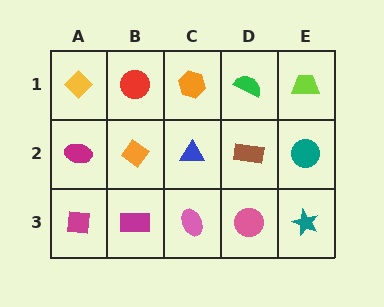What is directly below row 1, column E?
A teal circle.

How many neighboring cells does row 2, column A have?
3.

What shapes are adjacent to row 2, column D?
A green semicircle (row 1, column D), a pink circle (row 3, column D), a blue triangle (row 2, column C), a teal circle (row 2, column E).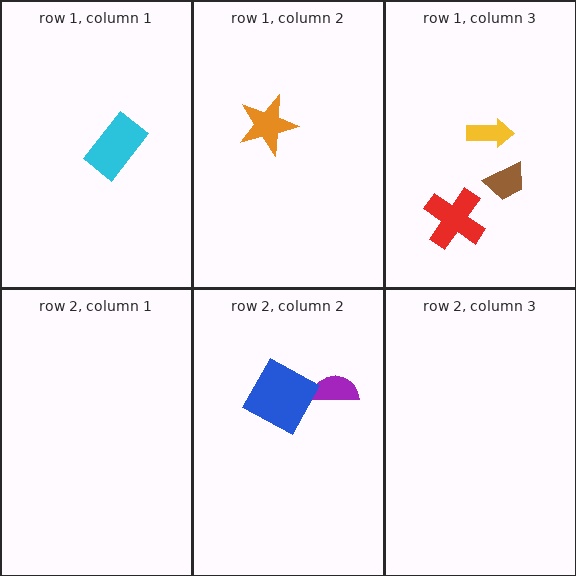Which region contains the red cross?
The row 1, column 3 region.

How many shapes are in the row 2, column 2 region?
2.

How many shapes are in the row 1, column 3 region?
3.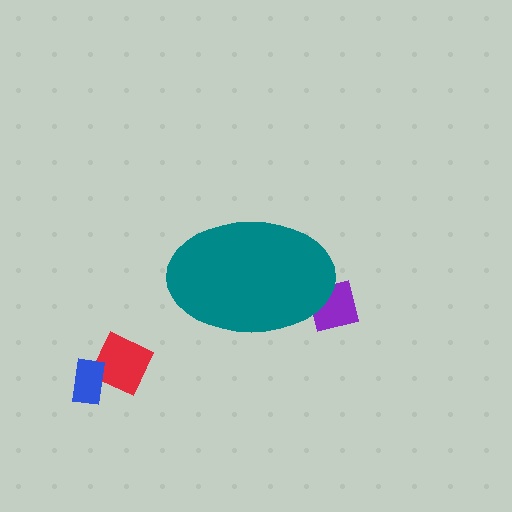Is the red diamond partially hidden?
No, the red diamond is fully visible.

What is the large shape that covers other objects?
A teal ellipse.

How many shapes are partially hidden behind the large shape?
1 shape is partially hidden.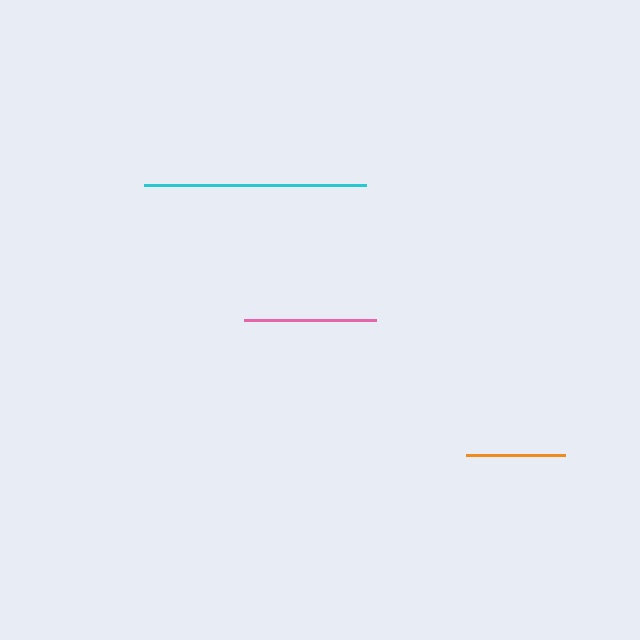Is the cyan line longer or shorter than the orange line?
The cyan line is longer than the orange line.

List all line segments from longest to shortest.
From longest to shortest: cyan, pink, orange.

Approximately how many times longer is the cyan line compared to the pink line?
The cyan line is approximately 1.7 times the length of the pink line.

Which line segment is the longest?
The cyan line is the longest at approximately 222 pixels.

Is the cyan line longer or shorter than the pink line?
The cyan line is longer than the pink line.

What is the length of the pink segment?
The pink segment is approximately 132 pixels long.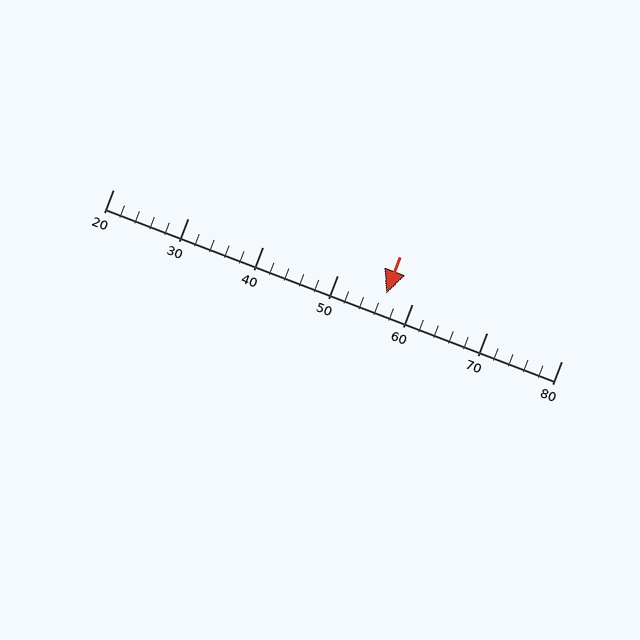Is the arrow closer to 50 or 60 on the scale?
The arrow is closer to 60.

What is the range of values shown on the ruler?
The ruler shows values from 20 to 80.